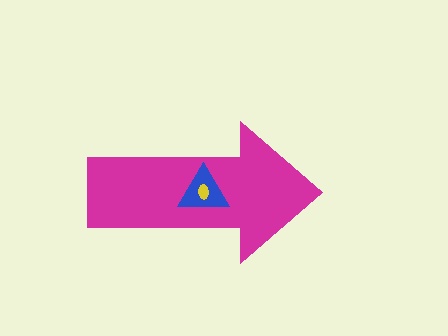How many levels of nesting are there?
3.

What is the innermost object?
The yellow ellipse.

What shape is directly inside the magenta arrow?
The blue triangle.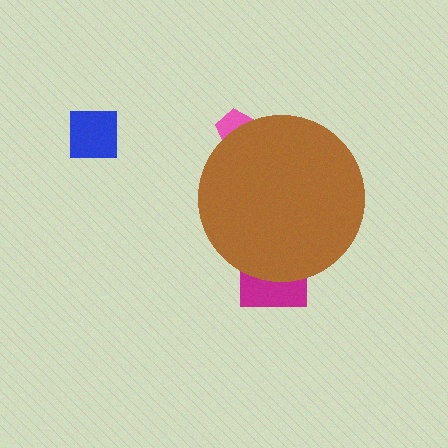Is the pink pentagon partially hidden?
Yes, the pink pentagon is partially hidden behind the brown circle.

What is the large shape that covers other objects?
A brown circle.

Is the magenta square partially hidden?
Yes, the magenta square is partially hidden behind the brown circle.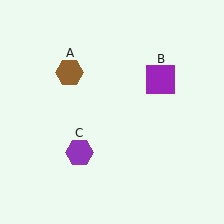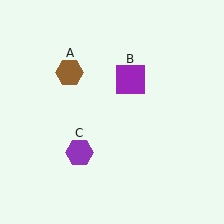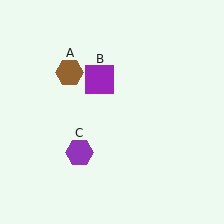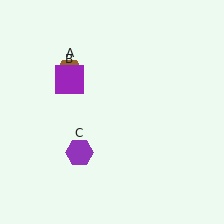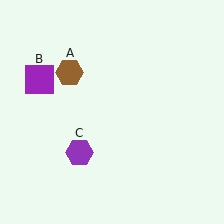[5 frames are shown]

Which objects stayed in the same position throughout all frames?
Brown hexagon (object A) and purple hexagon (object C) remained stationary.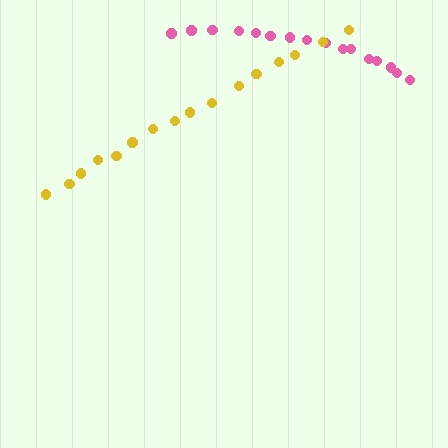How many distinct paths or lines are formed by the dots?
There are 2 distinct paths.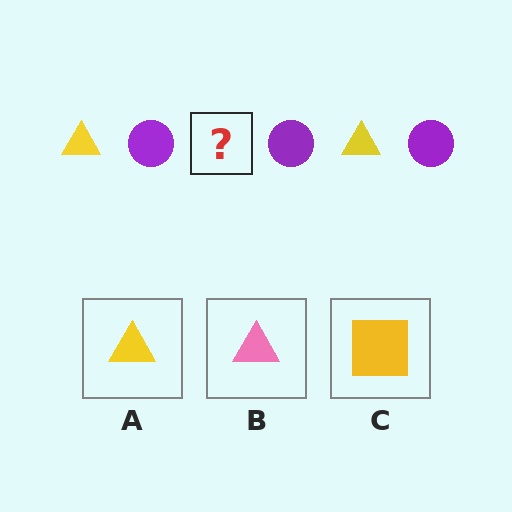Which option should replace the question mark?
Option A.